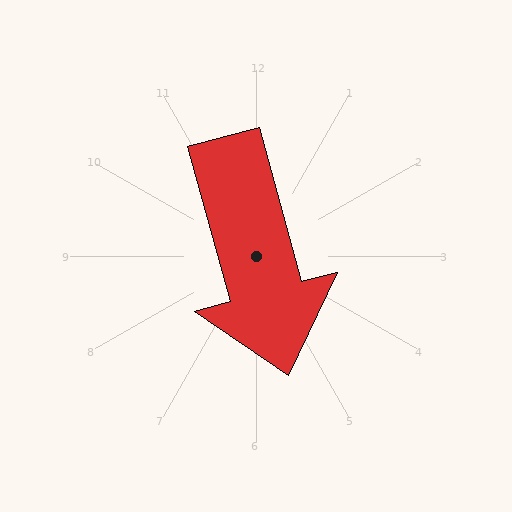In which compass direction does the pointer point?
South.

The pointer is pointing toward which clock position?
Roughly 5 o'clock.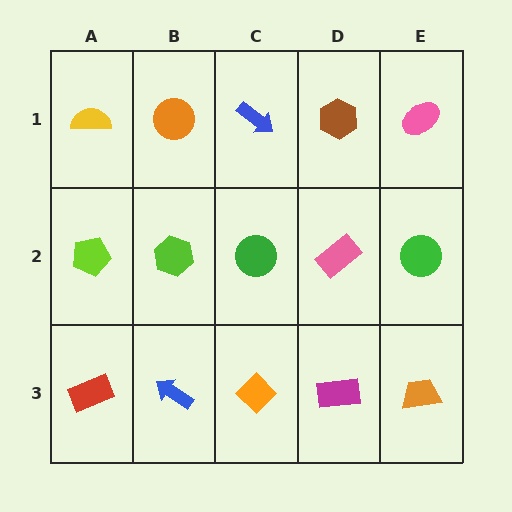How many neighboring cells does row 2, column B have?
4.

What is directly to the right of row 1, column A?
An orange circle.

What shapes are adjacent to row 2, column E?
A pink ellipse (row 1, column E), an orange trapezoid (row 3, column E), a pink rectangle (row 2, column D).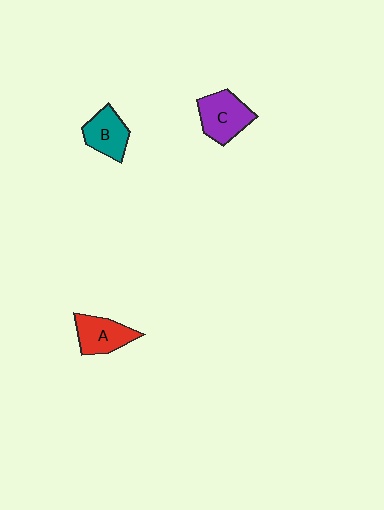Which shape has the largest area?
Shape C (purple).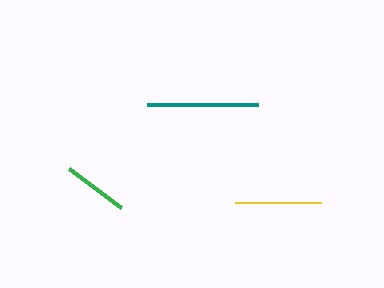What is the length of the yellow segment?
The yellow segment is approximately 86 pixels long.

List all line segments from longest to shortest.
From longest to shortest: teal, yellow, green.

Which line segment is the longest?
The teal line is the longest at approximately 111 pixels.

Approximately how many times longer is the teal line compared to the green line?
The teal line is approximately 1.7 times the length of the green line.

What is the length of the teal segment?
The teal segment is approximately 111 pixels long.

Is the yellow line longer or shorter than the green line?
The yellow line is longer than the green line.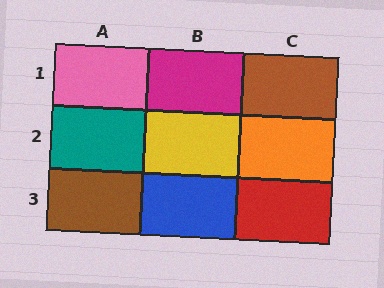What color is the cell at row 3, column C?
Red.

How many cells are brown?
2 cells are brown.